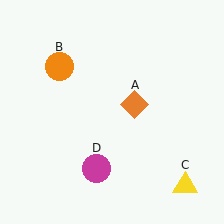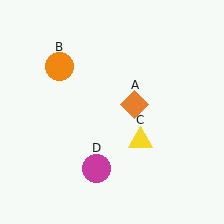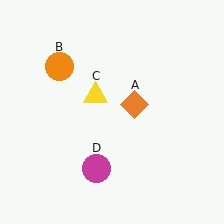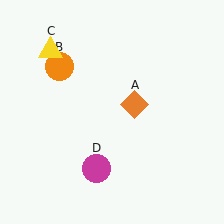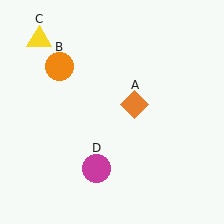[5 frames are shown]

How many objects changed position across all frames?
1 object changed position: yellow triangle (object C).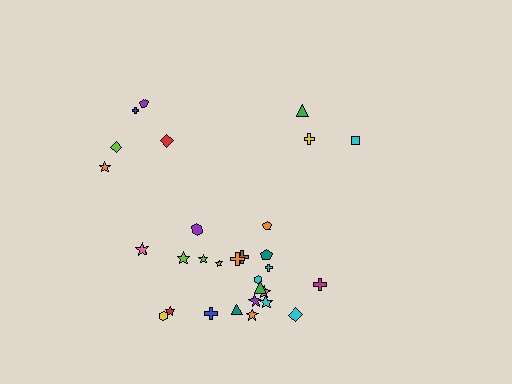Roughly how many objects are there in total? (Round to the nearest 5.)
Roughly 30 objects in total.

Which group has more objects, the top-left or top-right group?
The top-left group.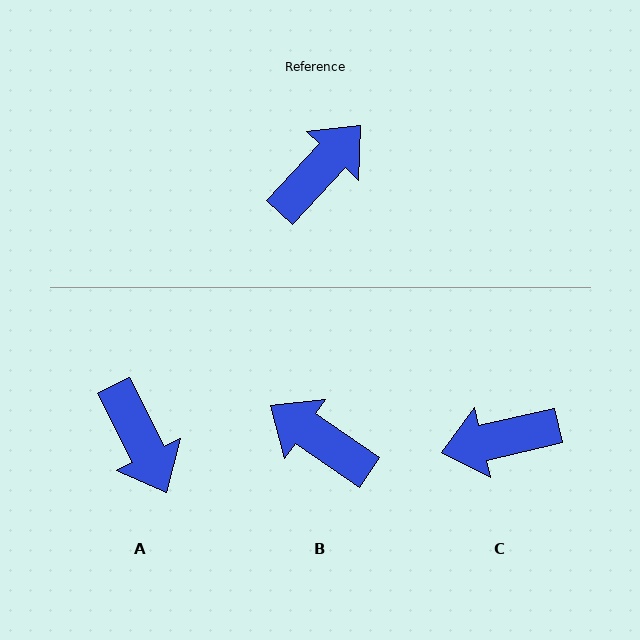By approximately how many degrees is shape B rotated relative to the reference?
Approximately 99 degrees counter-clockwise.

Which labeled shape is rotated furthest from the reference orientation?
C, about 146 degrees away.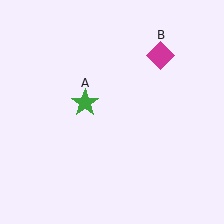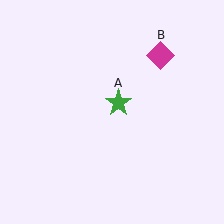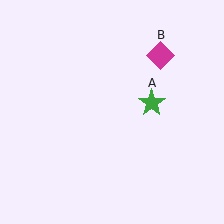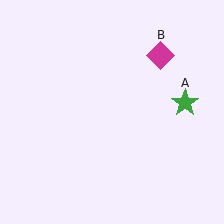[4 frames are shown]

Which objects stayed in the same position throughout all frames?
Magenta diamond (object B) remained stationary.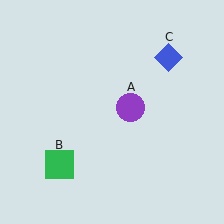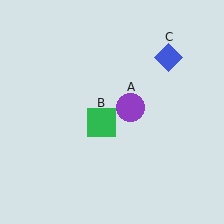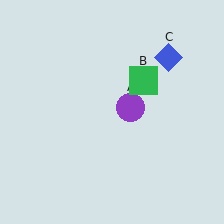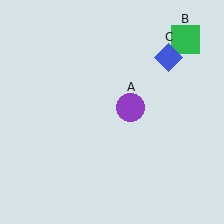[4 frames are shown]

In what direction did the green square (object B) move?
The green square (object B) moved up and to the right.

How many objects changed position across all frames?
1 object changed position: green square (object B).